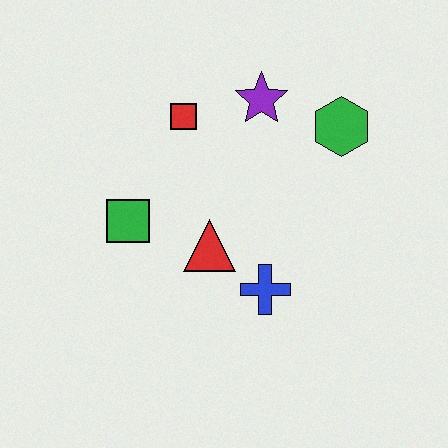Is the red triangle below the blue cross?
No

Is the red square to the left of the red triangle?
Yes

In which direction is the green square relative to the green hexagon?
The green square is to the left of the green hexagon.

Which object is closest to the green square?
The red triangle is closest to the green square.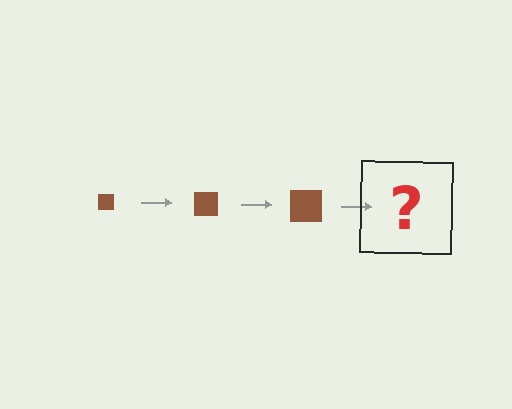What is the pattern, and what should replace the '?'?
The pattern is that the square gets progressively larger each step. The '?' should be a brown square, larger than the previous one.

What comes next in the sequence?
The next element should be a brown square, larger than the previous one.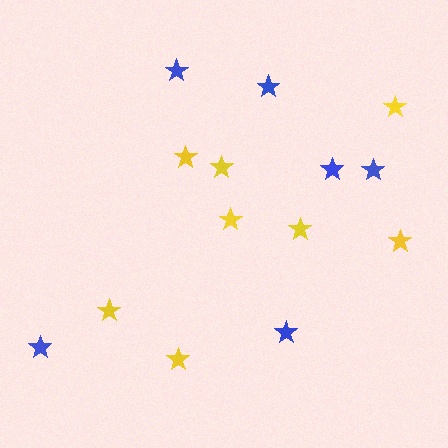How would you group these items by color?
There are 2 groups: one group of yellow stars (8) and one group of blue stars (6).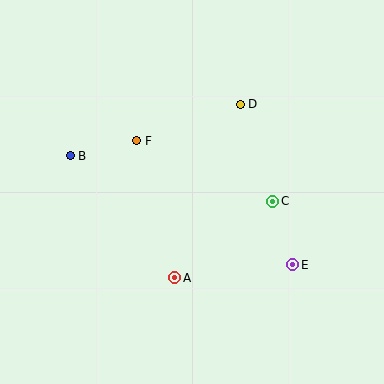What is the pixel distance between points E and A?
The distance between E and A is 119 pixels.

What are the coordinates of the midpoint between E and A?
The midpoint between E and A is at (234, 271).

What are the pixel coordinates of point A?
Point A is at (175, 278).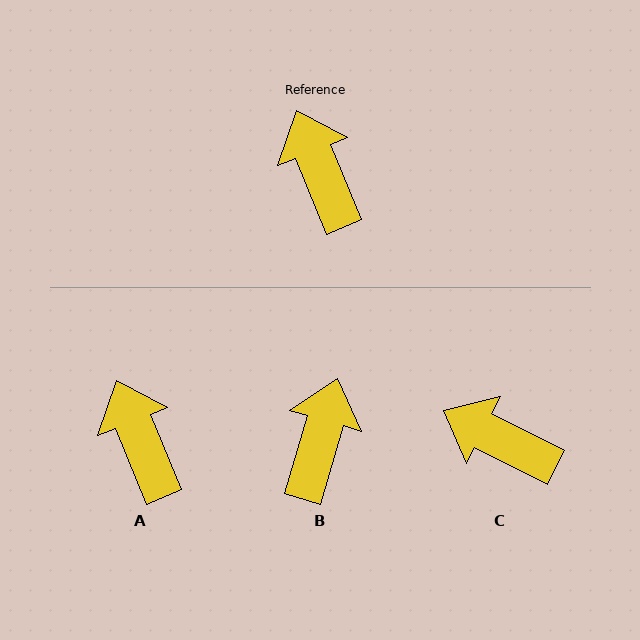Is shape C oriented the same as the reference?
No, it is off by about 41 degrees.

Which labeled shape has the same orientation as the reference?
A.